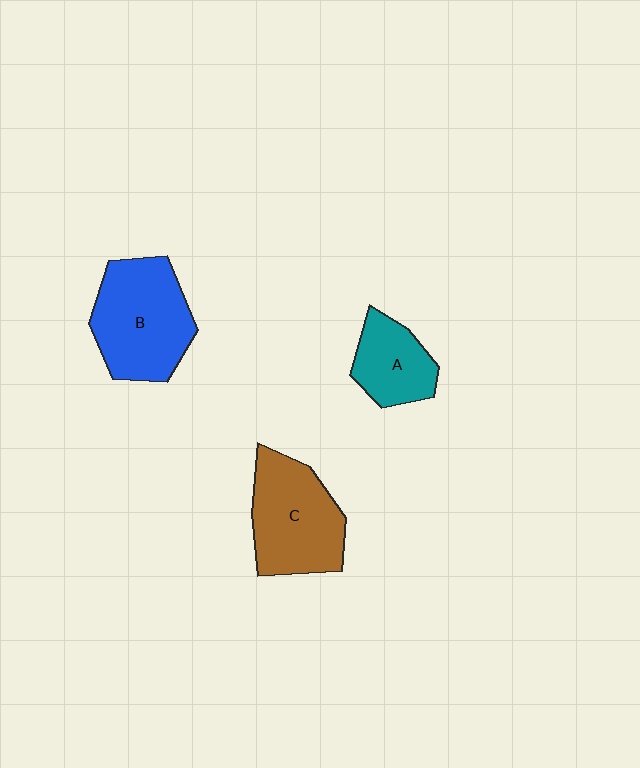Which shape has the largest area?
Shape B (blue).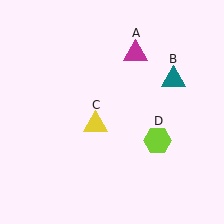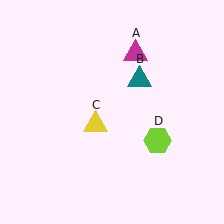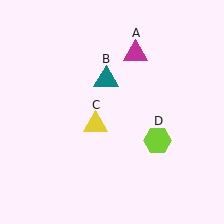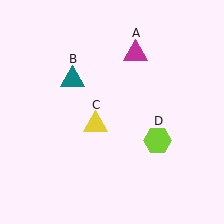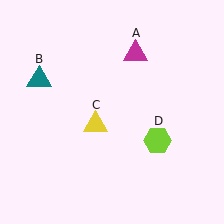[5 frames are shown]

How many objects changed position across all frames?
1 object changed position: teal triangle (object B).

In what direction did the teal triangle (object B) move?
The teal triangle (object B) moved left.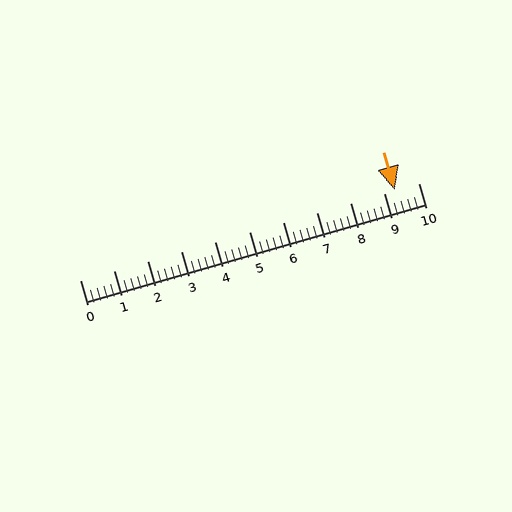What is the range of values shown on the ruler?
The ruler shows values from 0 to 10.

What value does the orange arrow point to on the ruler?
The orange arrow points to approximately 9.3.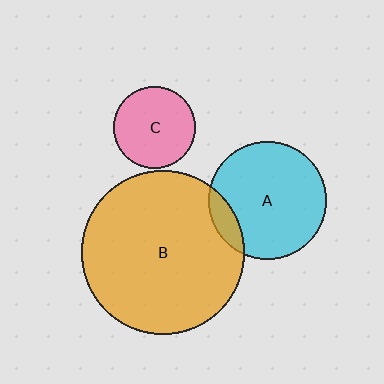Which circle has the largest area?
Circle B (orange).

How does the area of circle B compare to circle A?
Approximately 1.9 times.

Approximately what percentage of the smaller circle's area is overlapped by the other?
Approximately 10%.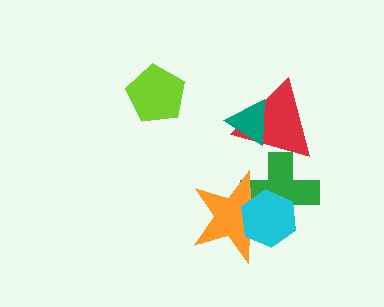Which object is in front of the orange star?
The cyan hexagon is in front of the orange star.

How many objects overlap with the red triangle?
2 objects overlap with the red triangle.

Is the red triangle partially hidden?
Yes, it is partially covered by another shape.